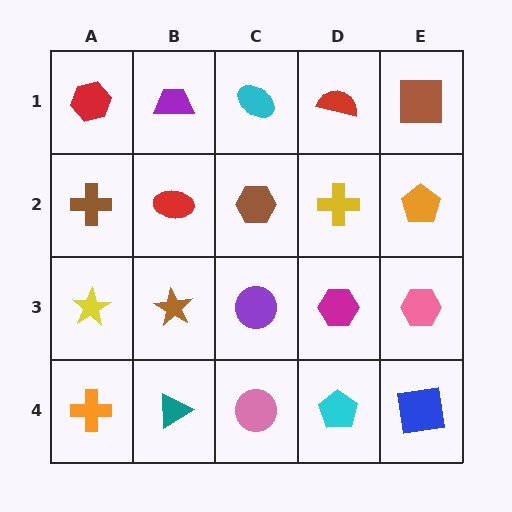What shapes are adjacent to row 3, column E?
An orange pentagon (row 2, column E), a blue square (row 4, column E), a magenta hexagon (row 3, column D).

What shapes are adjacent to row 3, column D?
A yellow cross (row 2, column D), a cyan pentagon (row 4, column D), a purple circle (row 3, column C), a pink hexagon (row 3, column E).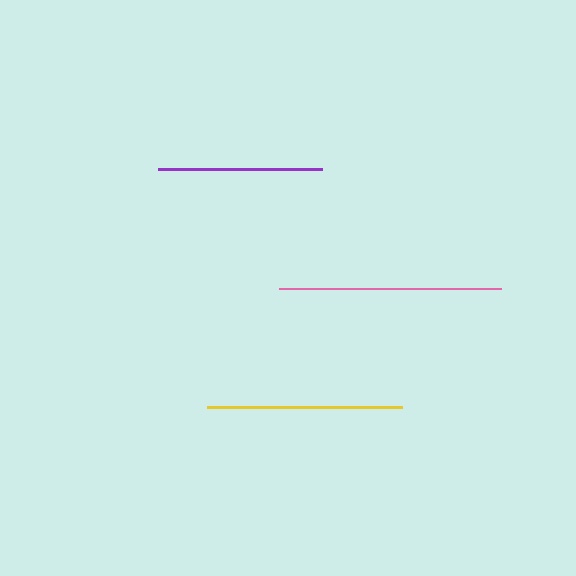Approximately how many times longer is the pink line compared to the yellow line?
The pink line is approximately 1.1 times the length of the yellow line.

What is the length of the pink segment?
The pink segment is approximately 222 pixels long.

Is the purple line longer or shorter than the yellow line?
The yellow line is longer than the purple line.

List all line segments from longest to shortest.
From longest to shortest: pink, yellow, purple.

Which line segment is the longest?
The pink line is the longest at approximately 222 pixels.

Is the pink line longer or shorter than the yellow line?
The pink line is longer than the yellow line.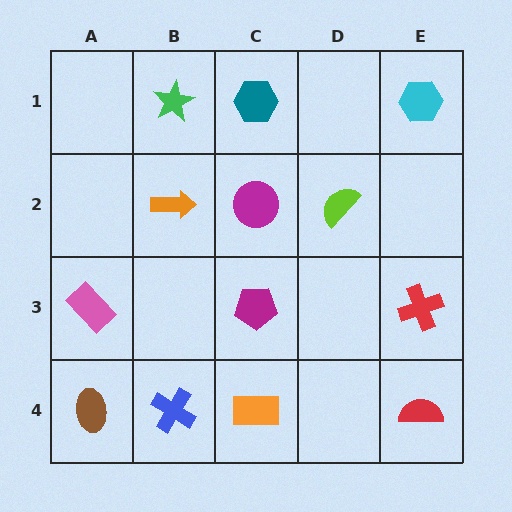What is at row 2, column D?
A lime semicircle.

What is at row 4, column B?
A blue cross.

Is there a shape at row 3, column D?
No, that cell is empty.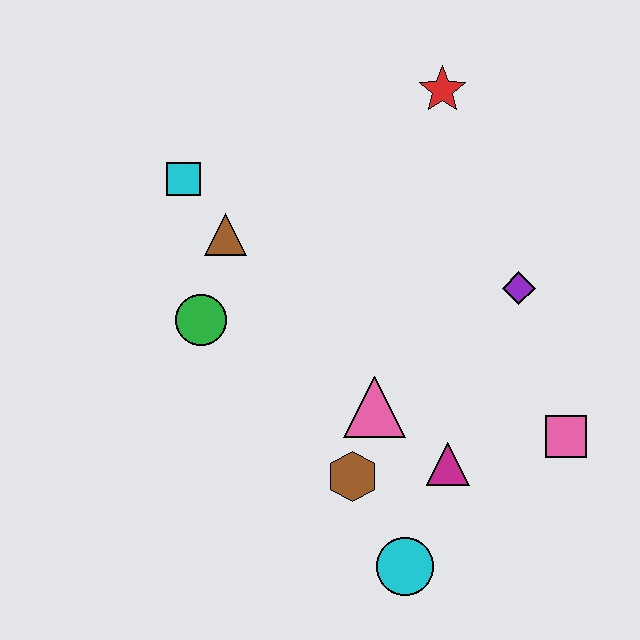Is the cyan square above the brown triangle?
Yes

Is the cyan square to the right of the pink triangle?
No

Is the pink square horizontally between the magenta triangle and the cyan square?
No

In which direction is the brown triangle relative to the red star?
The brown triangle is to the left of the red star.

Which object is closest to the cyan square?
The brown triangle is closest to the cyan square.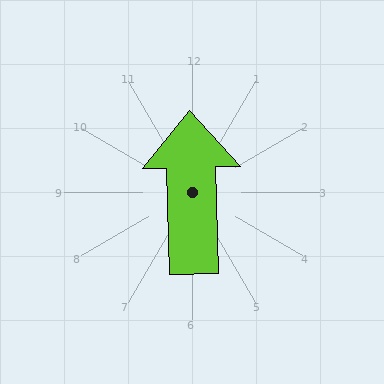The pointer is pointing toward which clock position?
Roughly 12 o'clock.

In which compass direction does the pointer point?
North.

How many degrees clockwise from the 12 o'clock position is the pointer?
Approximately 358 degrees.